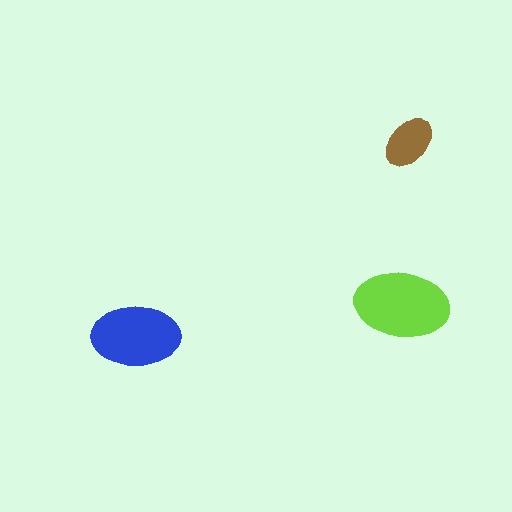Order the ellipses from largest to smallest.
the lime one, the blue one, the brown one.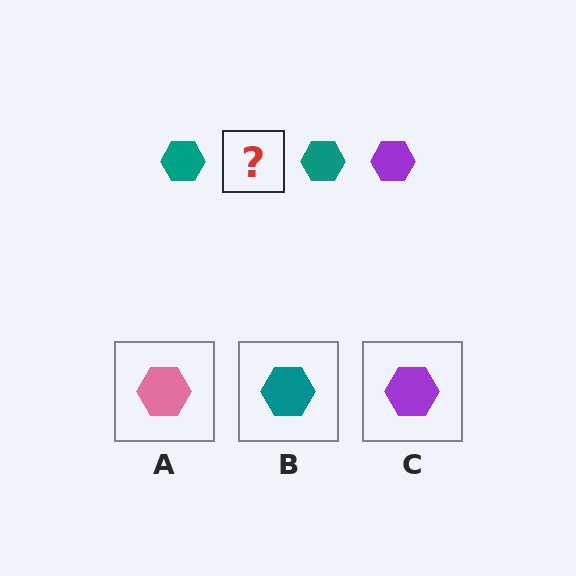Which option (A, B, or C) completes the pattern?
C.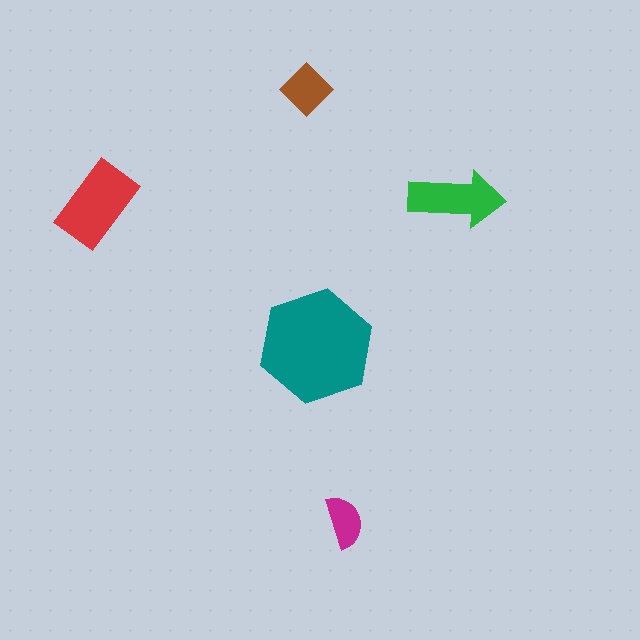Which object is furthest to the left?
The red rectangle is leftmost.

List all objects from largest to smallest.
The teal hexagon, the red rectangle, the green arrow, the brown diamond, the magenta semicircle.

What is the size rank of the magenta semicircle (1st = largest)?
5th.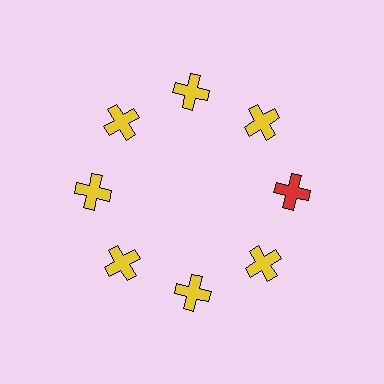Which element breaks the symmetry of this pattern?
The red cross at roughly the 3 o'clock position breaks the symmetry. All other shapes are yellow crosses.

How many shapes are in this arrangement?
There are 8 shapes arranged in a ring pattern.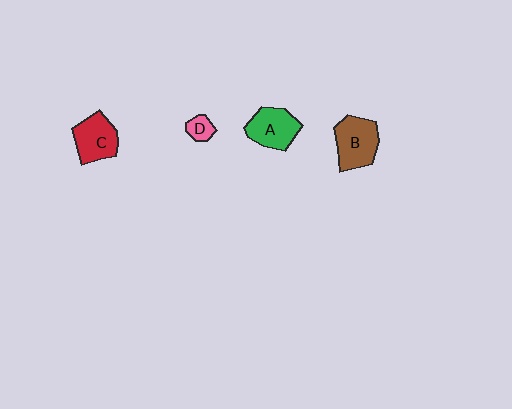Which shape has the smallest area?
Shape D (pink).